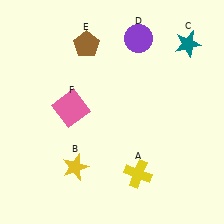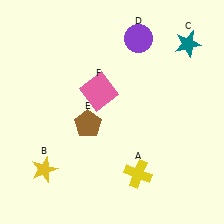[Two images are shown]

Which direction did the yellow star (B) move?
The yellow star (B) moved left.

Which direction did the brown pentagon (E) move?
The brown pentagon (E) moved down.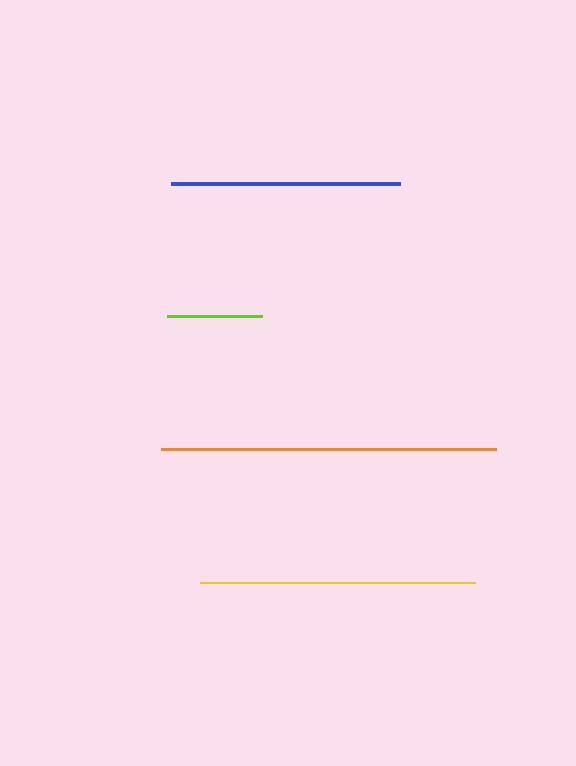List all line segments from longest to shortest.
From longest to shortest: orange, yellow, blue, lime.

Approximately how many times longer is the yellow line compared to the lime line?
The yellow line is approximately 2.9 times the length of the lime line.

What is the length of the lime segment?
The lime segment is approximately 95 pixels long.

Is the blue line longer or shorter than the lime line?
The blue line is longer than the lime line.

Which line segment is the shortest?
The lime line is the shortest at approximately 95 pixels.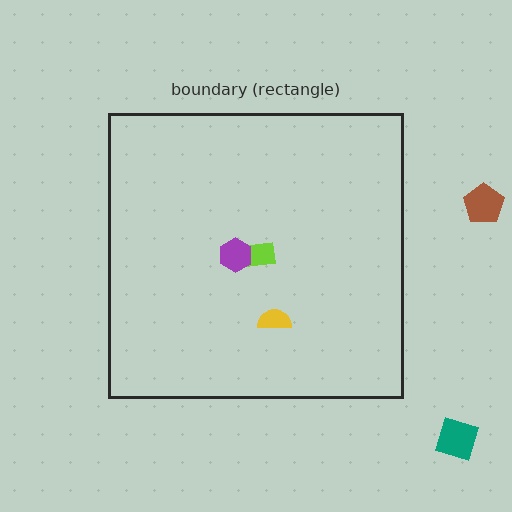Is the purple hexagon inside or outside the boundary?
Inside.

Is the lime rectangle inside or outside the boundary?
Inside.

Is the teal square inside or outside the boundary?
Outside.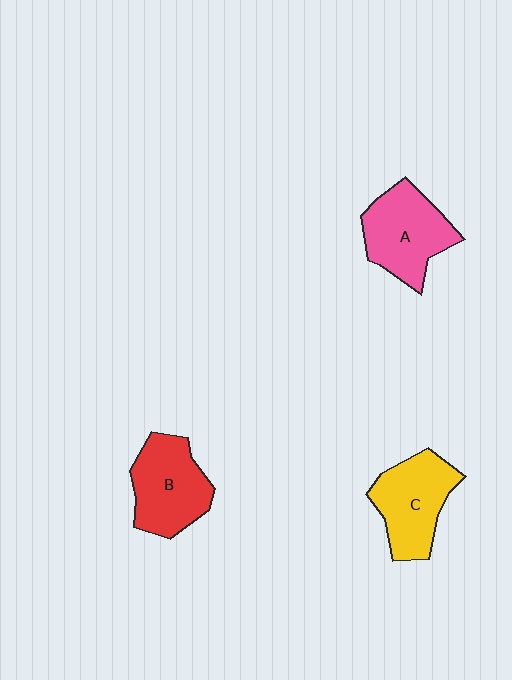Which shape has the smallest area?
Shape C (yellow).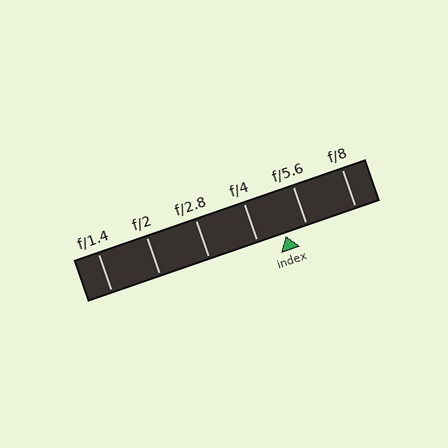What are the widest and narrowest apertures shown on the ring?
The widest aperture shown is f/1.4 and the narrowest is f/8.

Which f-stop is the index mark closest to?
The index mark is closest to f/5.6.